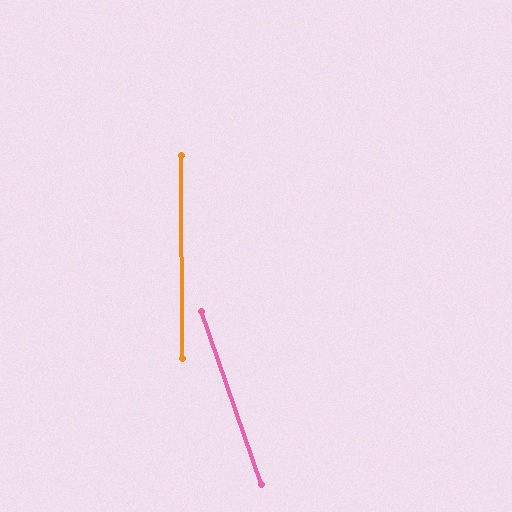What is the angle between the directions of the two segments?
Approximately 19 degrees.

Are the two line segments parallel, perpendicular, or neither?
Neither parallel nor perpendicular — they differ by about 19°.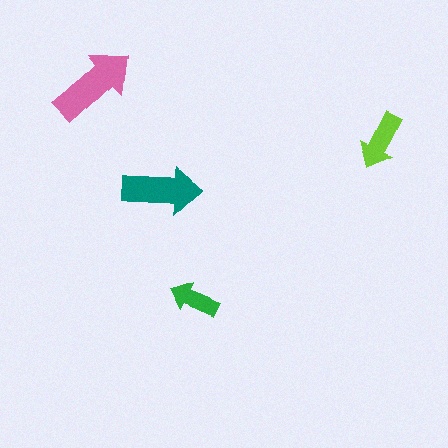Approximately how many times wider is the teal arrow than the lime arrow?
About 1.5 times wider.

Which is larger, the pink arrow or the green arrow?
The pink one.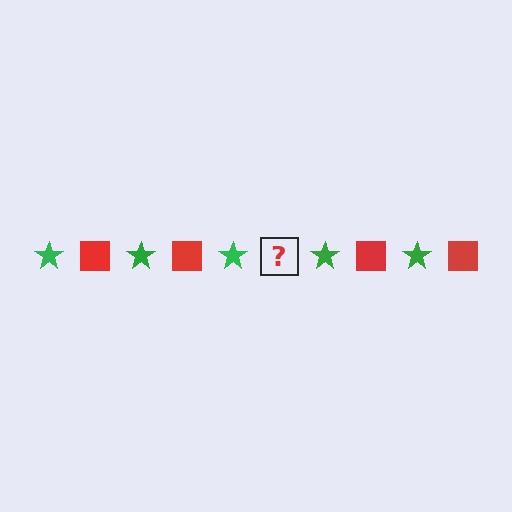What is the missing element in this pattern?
The missing element is a red square.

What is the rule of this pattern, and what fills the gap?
The rule is that the pattern alternates between green star and red square. The gap should be filled with a red square.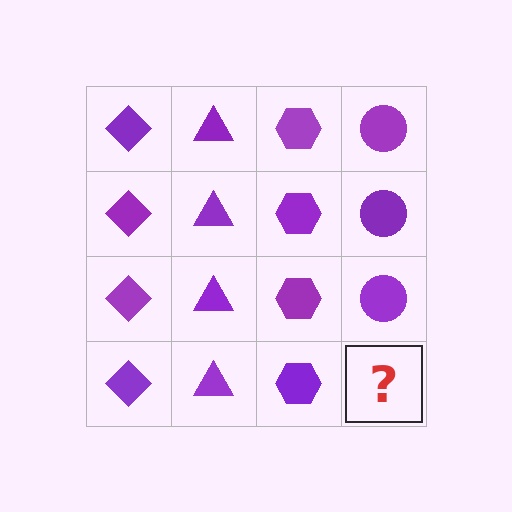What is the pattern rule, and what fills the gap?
The rule is that each column has a consistent shape. The gap should be filled with a purple circle.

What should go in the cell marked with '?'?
The missing cell should contain a purple circle.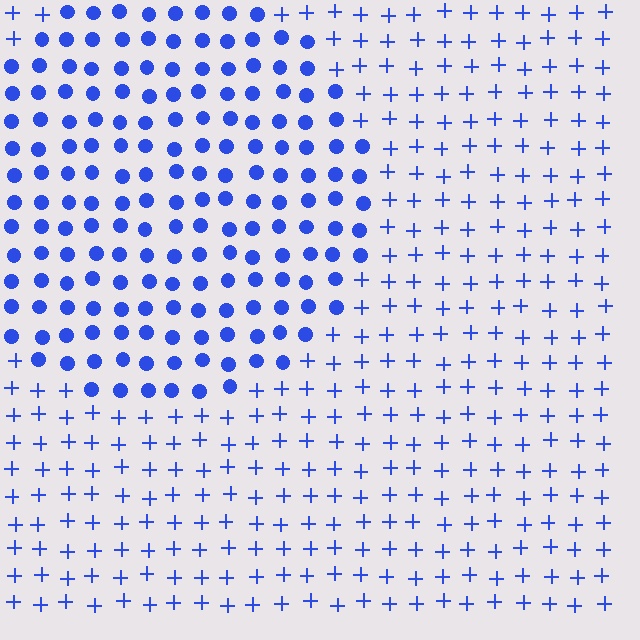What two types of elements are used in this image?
The image uses circles inside the circle region and plus signs outside it.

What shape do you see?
I see a circle.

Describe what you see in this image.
The image is filled with small blue elements arranged in a uniform grid. A circle-shaped region contains circles, while the surrounding area contains plus signs. The boundary is defined purely by the change in element shape.